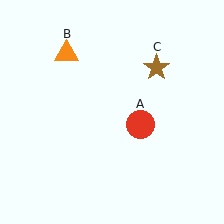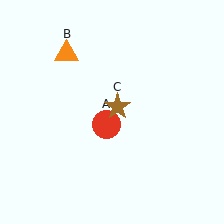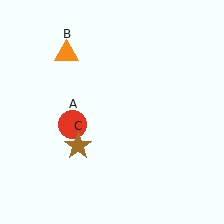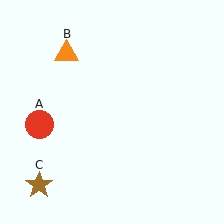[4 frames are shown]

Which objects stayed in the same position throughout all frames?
Orange triangle (object B) remained stationary.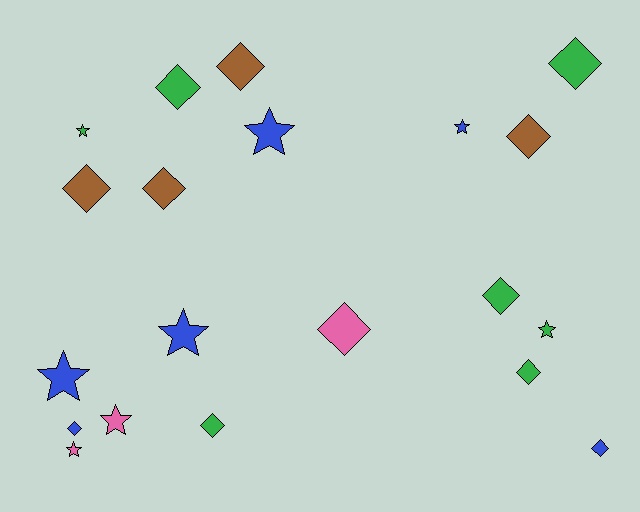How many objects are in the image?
There are 20 objects.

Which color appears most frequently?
Green, with 7 objects.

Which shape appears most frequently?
Diamond, with 12 objects.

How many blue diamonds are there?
There are 2 blue diamonds.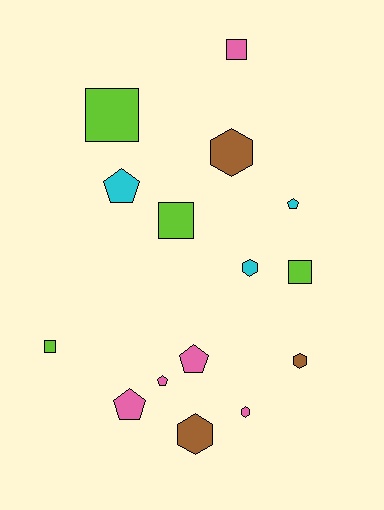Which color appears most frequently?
Pink, with 5 objects.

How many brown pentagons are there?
There are no brown pentagons.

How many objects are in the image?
There are 15 objects.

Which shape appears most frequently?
Pentagon, with 5 objects.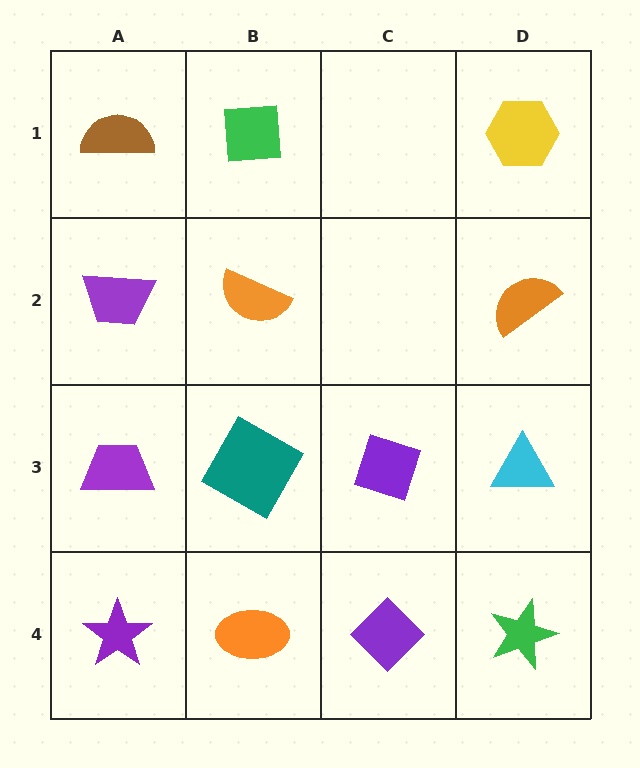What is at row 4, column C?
A purple diamond.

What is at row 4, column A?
A purple star.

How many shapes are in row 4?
4 shapes.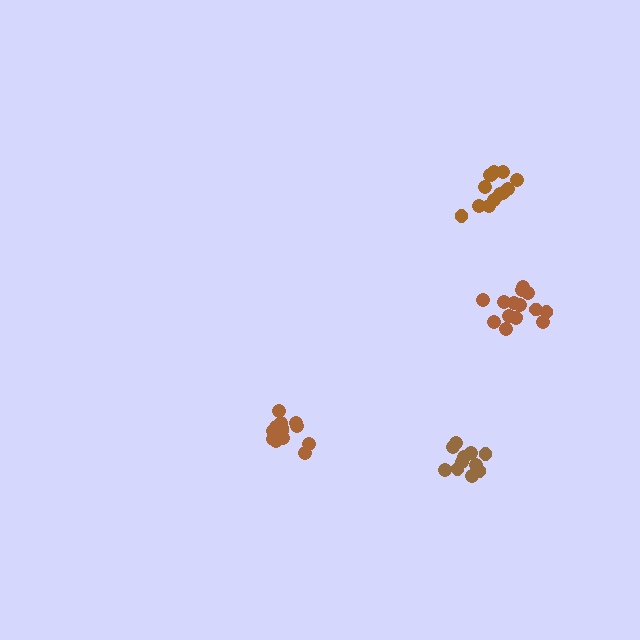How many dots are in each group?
Group 1: 14 dots, Group 2: 13 dots, Group 3: 11 dots, Group 4: 15 dots (53 total).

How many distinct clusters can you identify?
There are 4 distinct clusters.